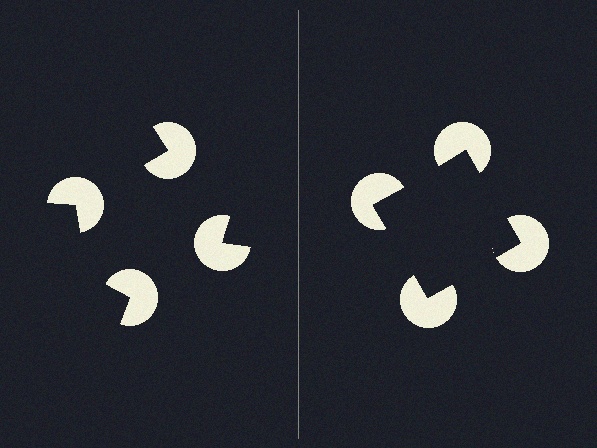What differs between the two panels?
The pac-man discs are positioned identically on both sides; only the wedge orientations differ. On the right they align to a square; on the left they are misaligned.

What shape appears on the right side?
An illusory square.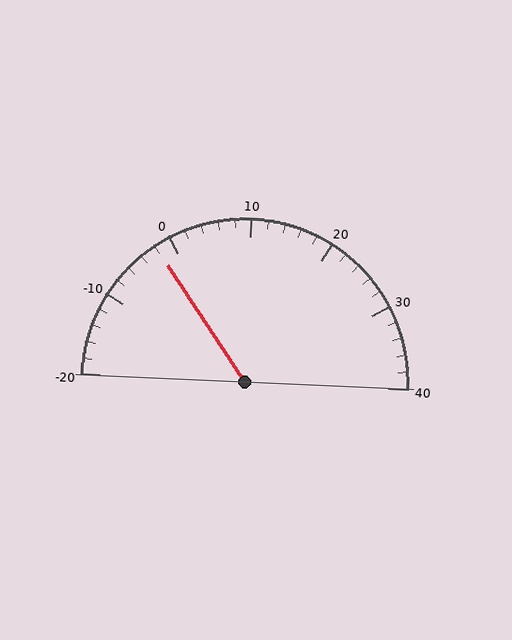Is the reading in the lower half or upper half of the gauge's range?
The reading is in the lower half of the range (-20 to 40).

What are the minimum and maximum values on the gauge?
The gauge ranges from -20 to 40.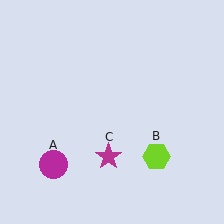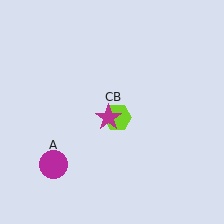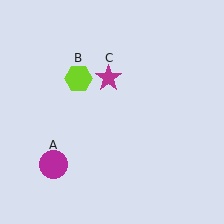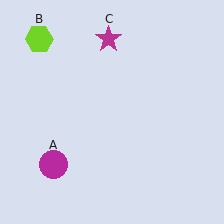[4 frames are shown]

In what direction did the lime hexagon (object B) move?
The lime hexagon (object B) moved up and to the left.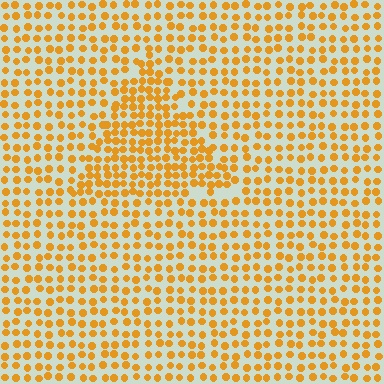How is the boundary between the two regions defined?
The boundary is defined by a change in element density (approximately 1.6x ratio). All elements are the same color, size, and shape.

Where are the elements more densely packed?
The elements are more densely packed inside the triangle boundary.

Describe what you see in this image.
The image contains small orange elements arranged at two different densities. A triangle-shaped region is visible where the elements are more densely packed than the surrounding area.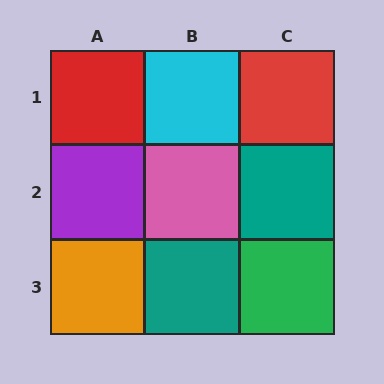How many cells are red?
2 cells are red.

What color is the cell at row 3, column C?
Green.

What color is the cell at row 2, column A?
Purple.